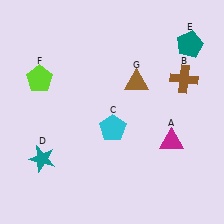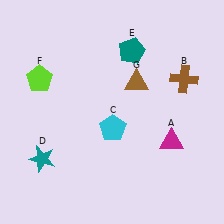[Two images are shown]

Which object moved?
The teal pentagon (E) moved left.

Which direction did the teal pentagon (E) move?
The teal pentagon (E) moved left.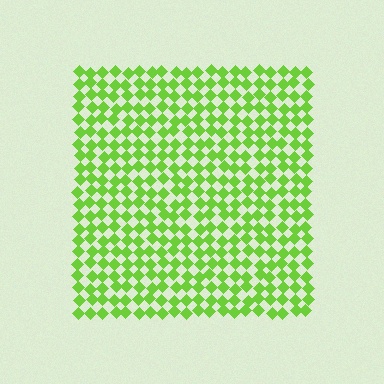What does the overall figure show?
The overall figure shows a square.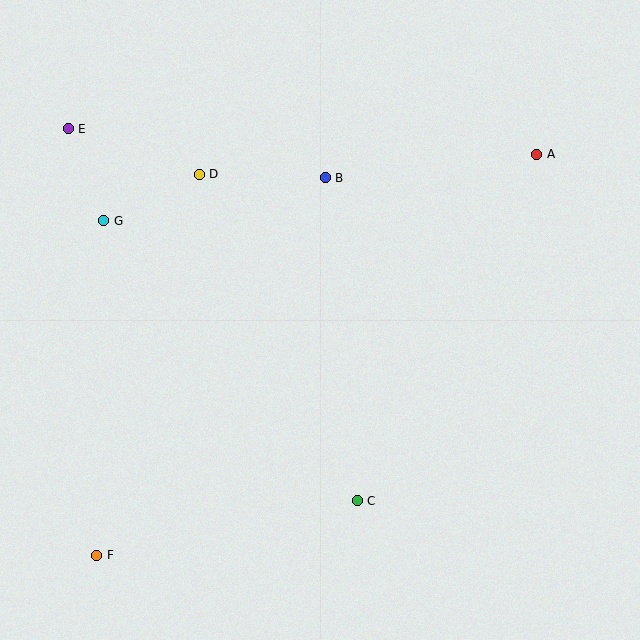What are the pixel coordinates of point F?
Point F is at (97, 555).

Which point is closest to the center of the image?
Point B at (325, 178) is closest to the center.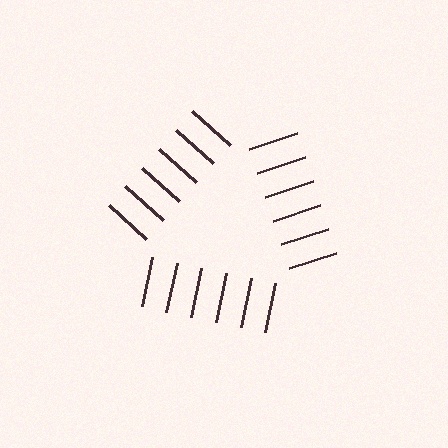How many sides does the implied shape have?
3 sides — the line-ends trace a triangle.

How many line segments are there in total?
18 — 6 along each of the 3 edges.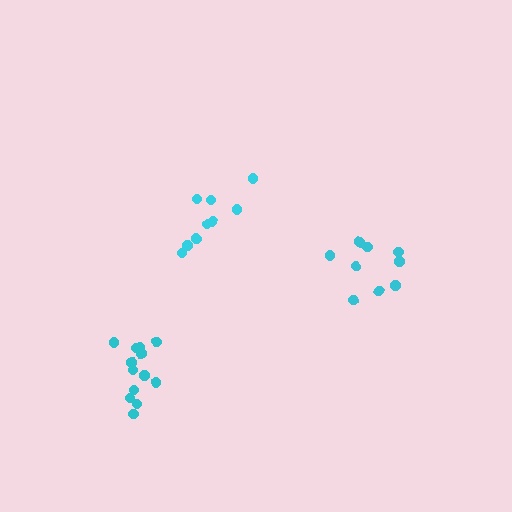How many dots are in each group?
Group 1: 10 dots, Group 2: 13 dots, Group 3: 9 dots (32 total).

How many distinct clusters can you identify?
There are 3 distinct clusters.